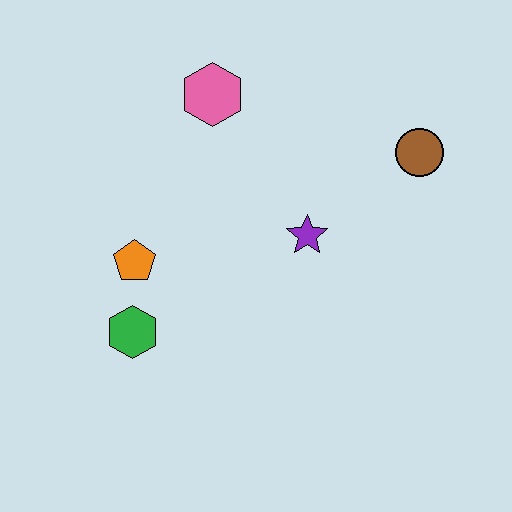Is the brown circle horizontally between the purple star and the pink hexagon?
No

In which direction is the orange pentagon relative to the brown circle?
The orange pentagon is to the left of the brown circle.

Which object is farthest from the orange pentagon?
The brown circle is farthest from the orange pentagon.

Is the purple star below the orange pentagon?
No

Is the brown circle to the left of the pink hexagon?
No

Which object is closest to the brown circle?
The purple star is closest to the brown circle.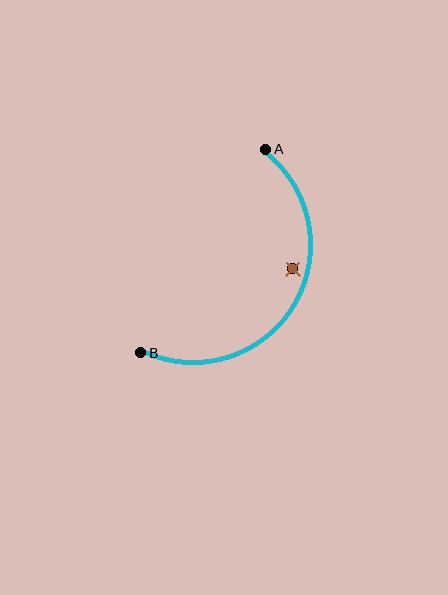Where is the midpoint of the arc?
The arc midpoint is the point on the curve farthest from the straight line joining A and B. It sits to the right of that line.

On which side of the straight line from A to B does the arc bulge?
The arc bulges to the right of the straight line connecting A and B.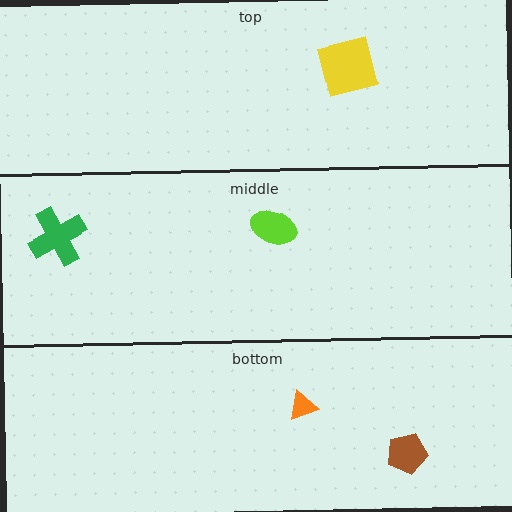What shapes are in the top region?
The yellow square.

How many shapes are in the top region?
1.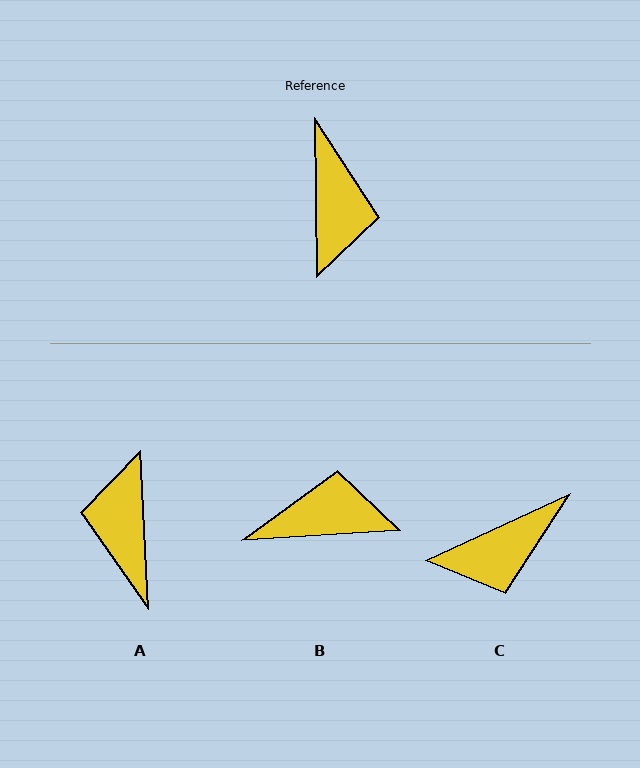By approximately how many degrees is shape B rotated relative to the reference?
Approximately 93 degrees counter-clockwise.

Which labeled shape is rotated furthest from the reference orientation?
A, about 178 degrees away.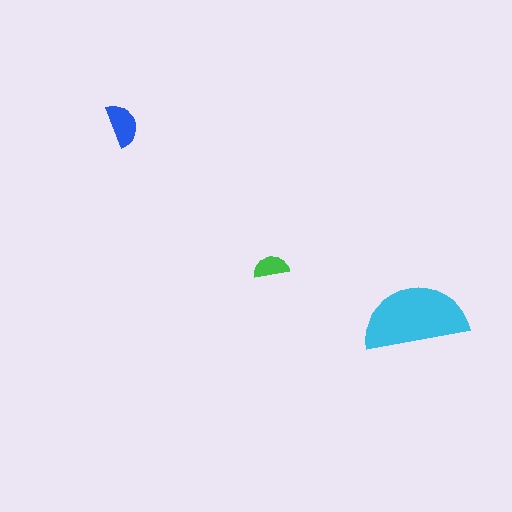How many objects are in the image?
There are 3 objects in the image.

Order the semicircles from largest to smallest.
the cyan one, the blue one, the green one.